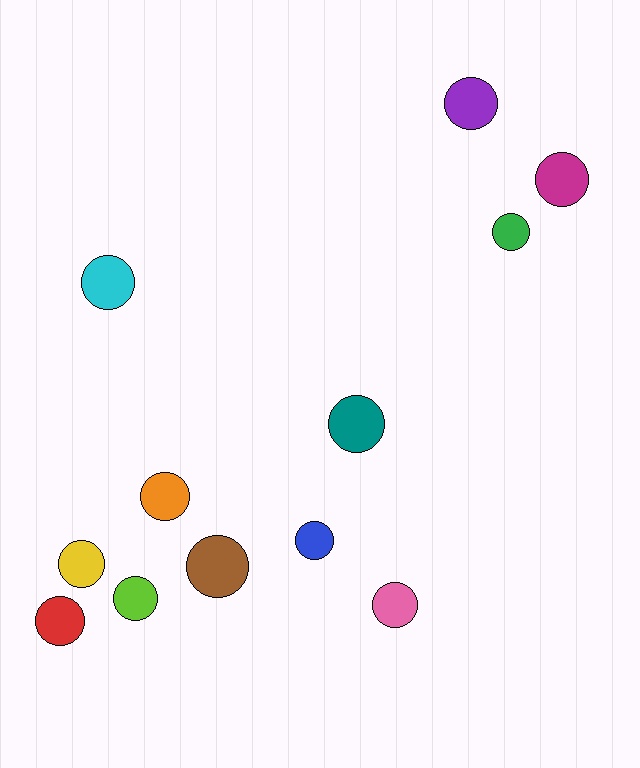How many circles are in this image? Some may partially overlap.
There are 12 circles.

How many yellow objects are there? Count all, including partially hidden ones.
There is 1 yellow object.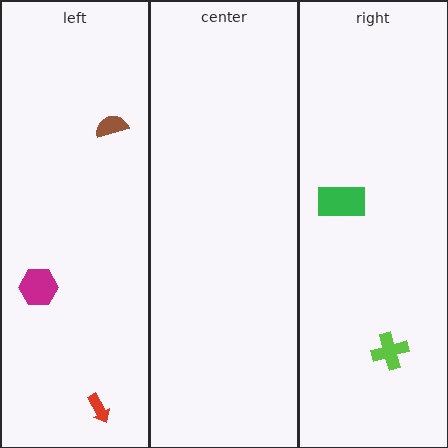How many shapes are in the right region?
2.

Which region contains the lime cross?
The right region.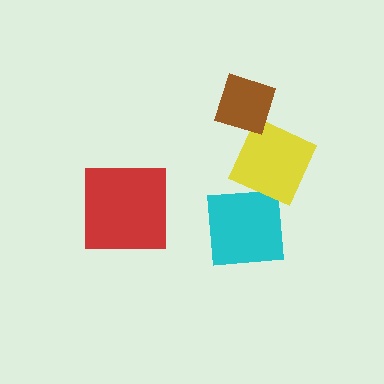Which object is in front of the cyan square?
The yellow diamond is in front of the cyan square.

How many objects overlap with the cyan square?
1 object overlaps with the cyan square.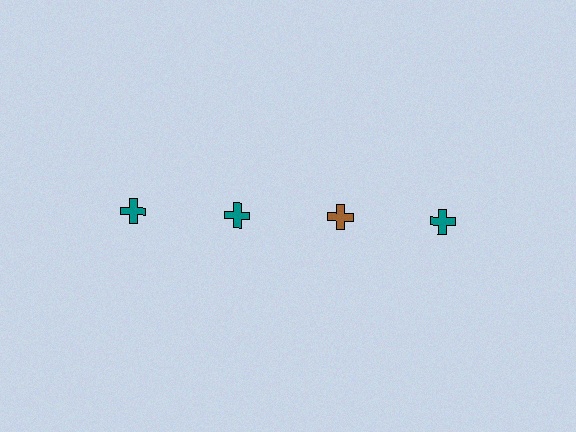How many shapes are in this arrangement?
There are 4 shapes arranged in a grid pattern.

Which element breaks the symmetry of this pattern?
The brown cross in the top row, center column breaks the symmetry. All other shapes are teal crosses.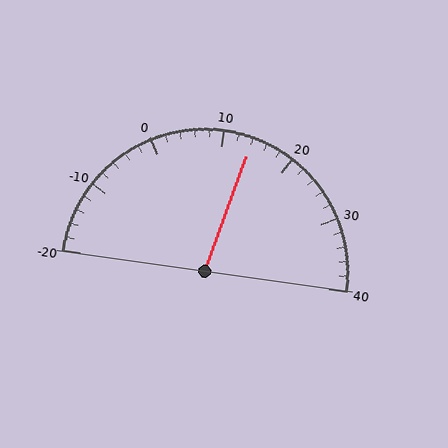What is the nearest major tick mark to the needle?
The nearest major tick mark is 10.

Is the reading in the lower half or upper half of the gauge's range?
The reading is in the upper half of the range (-20 to 40).